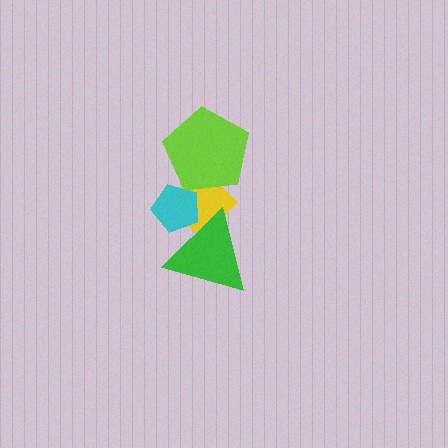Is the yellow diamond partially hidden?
Yes, it is partially covered by another shape.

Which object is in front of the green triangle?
The cyan pentagon is in front of the green triangle.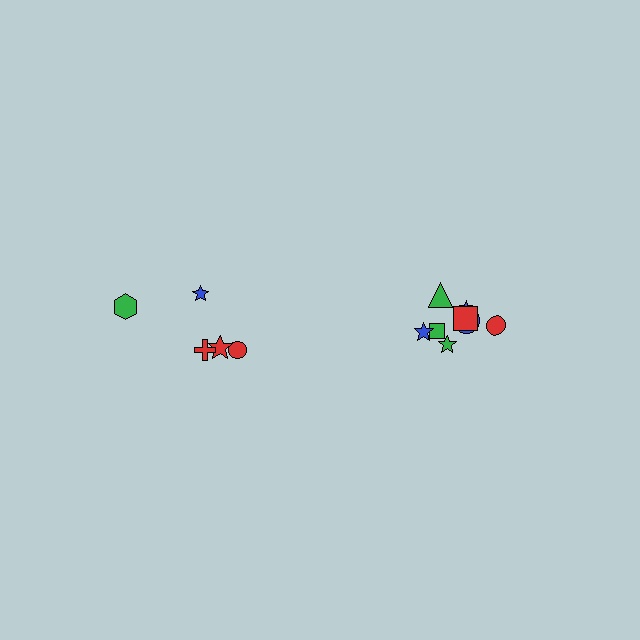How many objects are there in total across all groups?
There are 13 objects.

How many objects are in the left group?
There are 5 objects.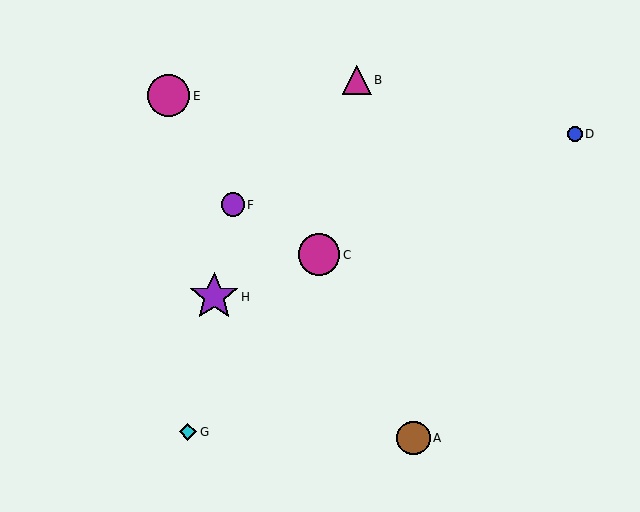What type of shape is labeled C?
Shape C is a magenta circle.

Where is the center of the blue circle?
The center of the blue circle is at (575, 134).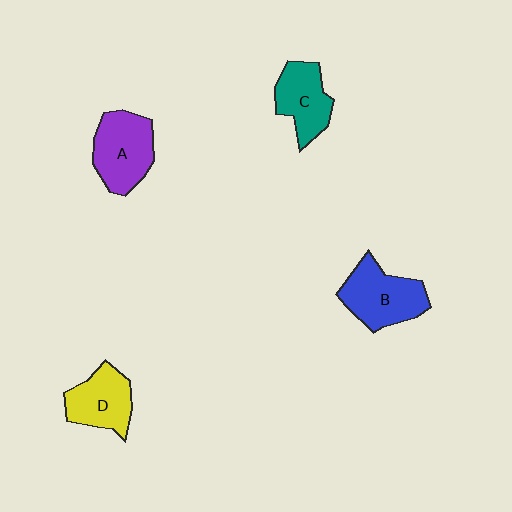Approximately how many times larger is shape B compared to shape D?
Approximately 1.2 times.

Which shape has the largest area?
Shape B (blue).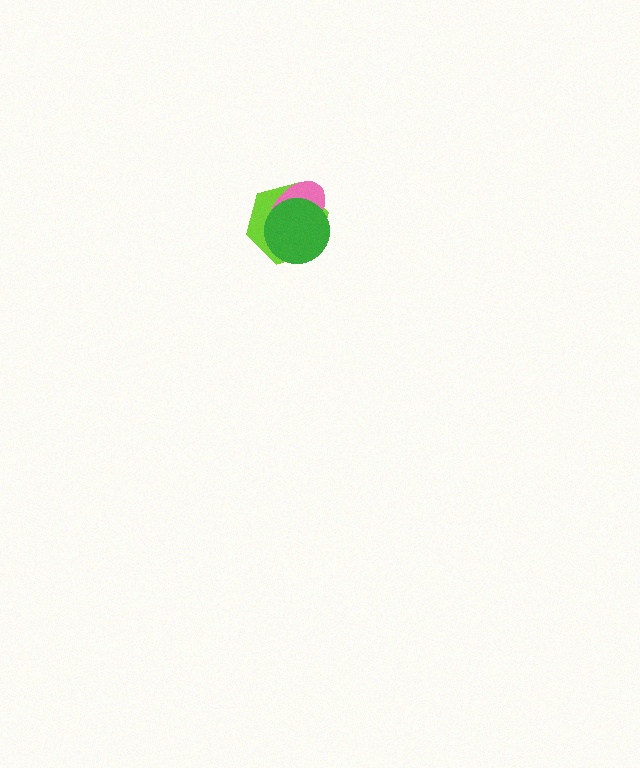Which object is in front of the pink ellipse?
The green circle is in front of the pink ellipse.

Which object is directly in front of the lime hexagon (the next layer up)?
The pink ellipse is directly in front of the lime hexagon.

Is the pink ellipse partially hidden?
Yes, it is partially covered by another shape.